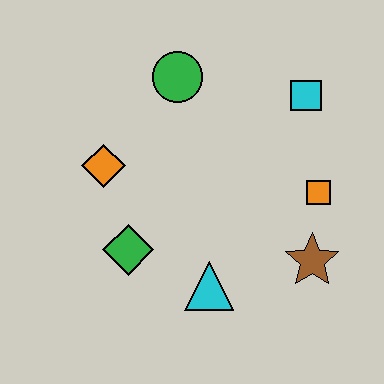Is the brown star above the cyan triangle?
Yes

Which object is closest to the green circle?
The orange diamond is closest to the green circle.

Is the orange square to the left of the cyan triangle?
No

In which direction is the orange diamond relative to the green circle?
The orange diamond is below the green circle.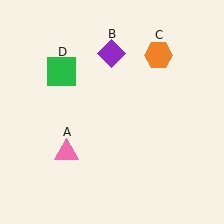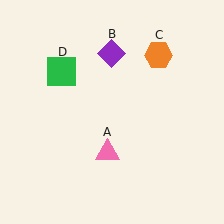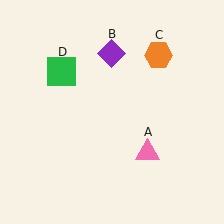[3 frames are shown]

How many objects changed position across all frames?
1 object changed position: pink triangle (object A).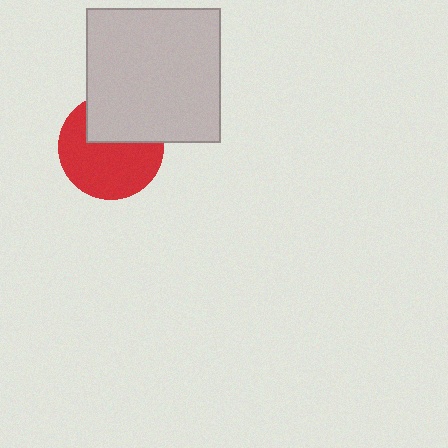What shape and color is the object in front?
The object in front is a light gray square.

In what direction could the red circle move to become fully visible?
The red circle could move down. That would shift it out from behind the light gray square entirely.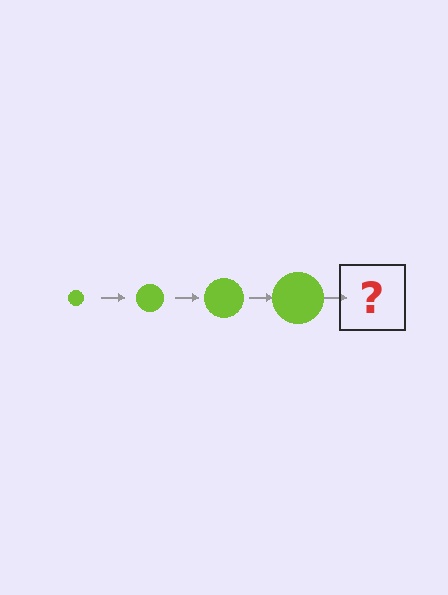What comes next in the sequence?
The next element should be a lime circle, larger than the previous one.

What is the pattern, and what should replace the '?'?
The pattern is that the circle gets progressively larger each step. The '?' should be a lime circle, larger than the previous one.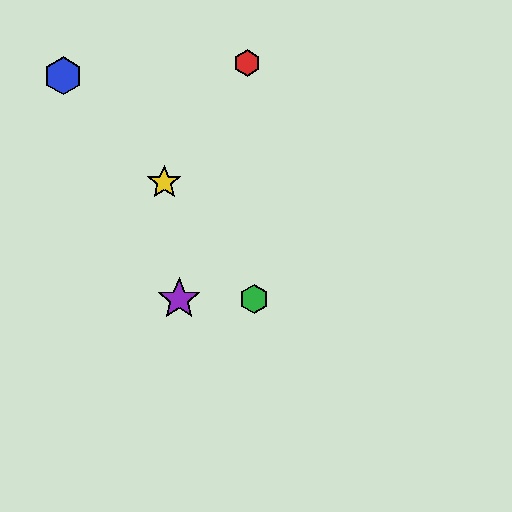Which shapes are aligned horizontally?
The green hexagon, the purple star are aligned horizontally.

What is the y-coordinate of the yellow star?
The yellow star is at y≈182.